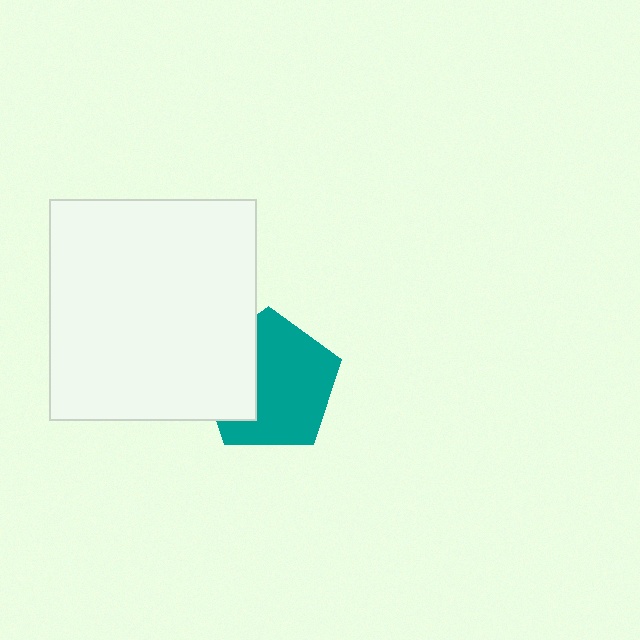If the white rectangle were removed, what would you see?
You would see the complete teal pentagon.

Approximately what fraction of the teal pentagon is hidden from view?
Roughly 33% of the teal pentagon is hidden behind the white rectangle.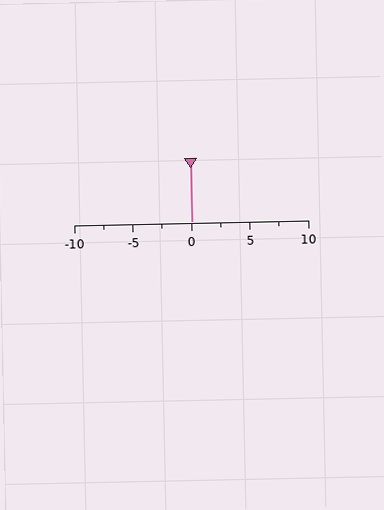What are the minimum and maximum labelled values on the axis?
The axis runs from -10 to 10.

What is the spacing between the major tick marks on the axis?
The major ticks are spaced 5 apart.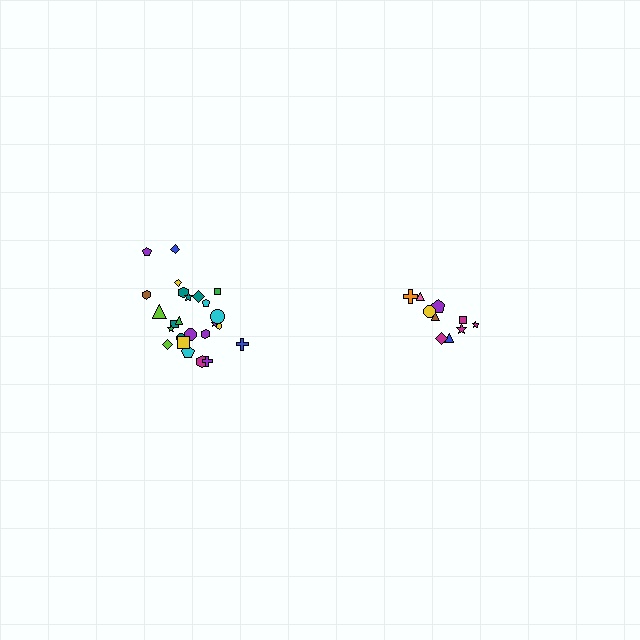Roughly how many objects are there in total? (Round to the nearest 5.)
Roughly 35 objects in total.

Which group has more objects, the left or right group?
The left group.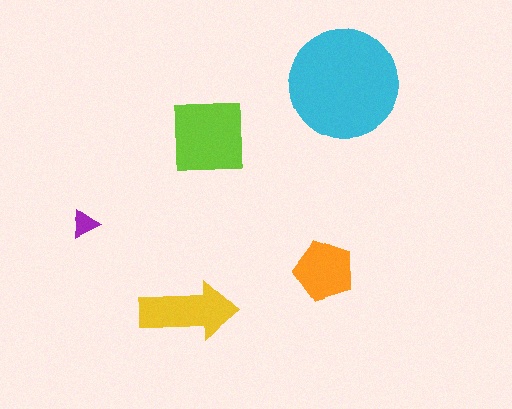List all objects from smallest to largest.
The purple triangle, the orange pentagon, the yellow arrow, the lime square, the cyan circle.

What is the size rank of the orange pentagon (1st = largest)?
4th.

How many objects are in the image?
There are 5 objects in the image.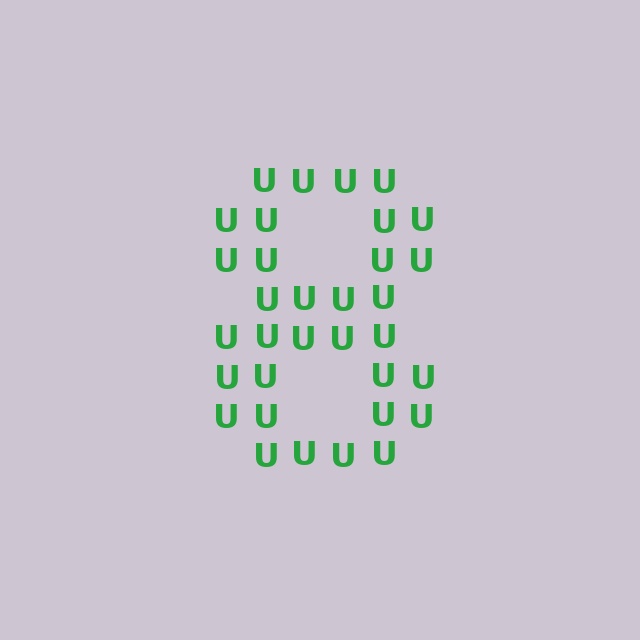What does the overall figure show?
The overall figure shows the digit 8.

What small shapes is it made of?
It is made of small letter U's.